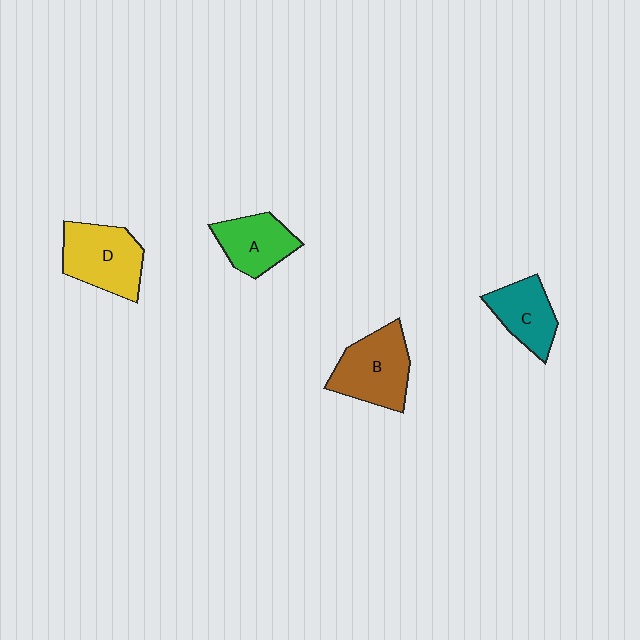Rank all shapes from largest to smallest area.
From largest to smallest: B (brown), D (yellow), A (green), C (teal).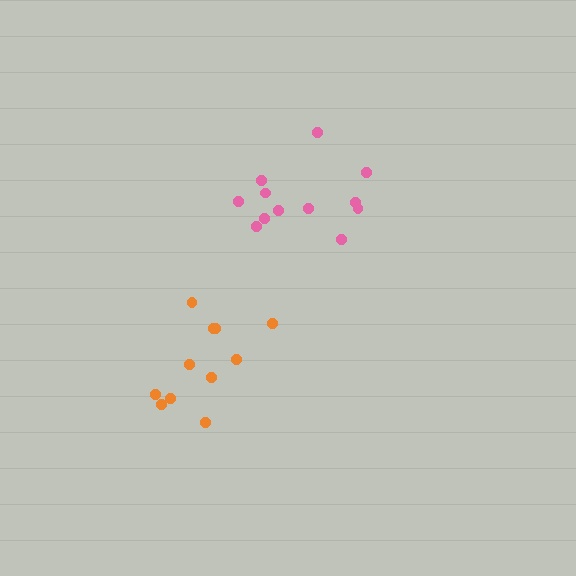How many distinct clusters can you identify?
There are 2 distinct clusters.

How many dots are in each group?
Group 1: 12 dots, Group 2: 11 dots (23 total).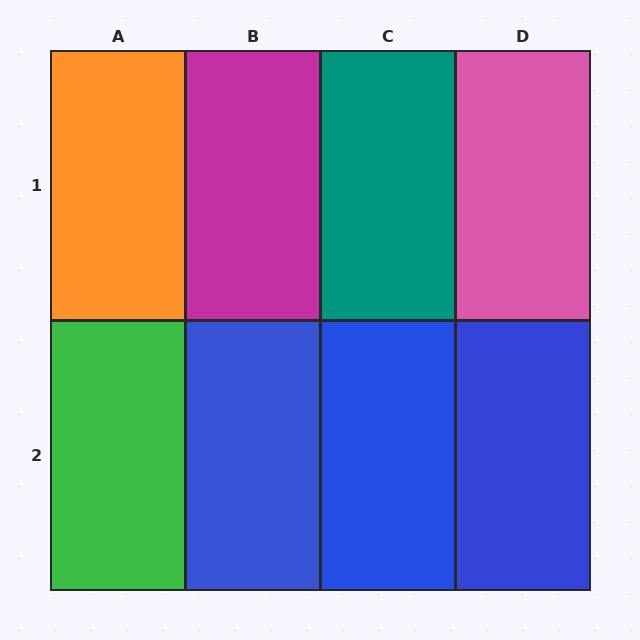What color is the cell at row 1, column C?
Teal.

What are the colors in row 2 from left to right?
Green, blue, blue, blue.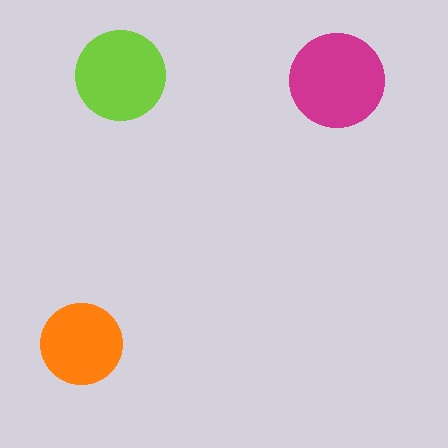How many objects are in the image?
There are 3 objects in the image.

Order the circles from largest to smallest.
the magenta one, the lime one, the orange one.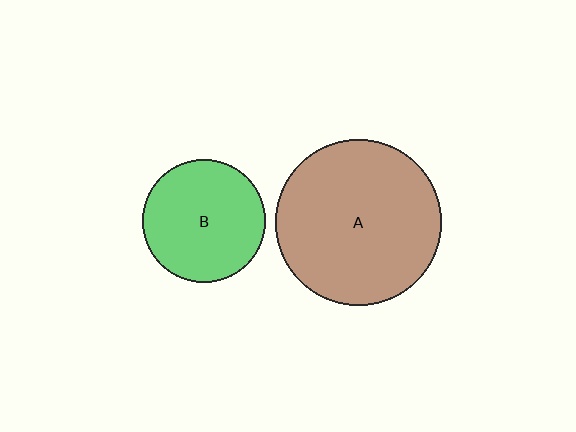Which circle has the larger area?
Circle A (brown).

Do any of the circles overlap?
No, none of the circles overlap.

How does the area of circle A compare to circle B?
Approximately 1.8 times.